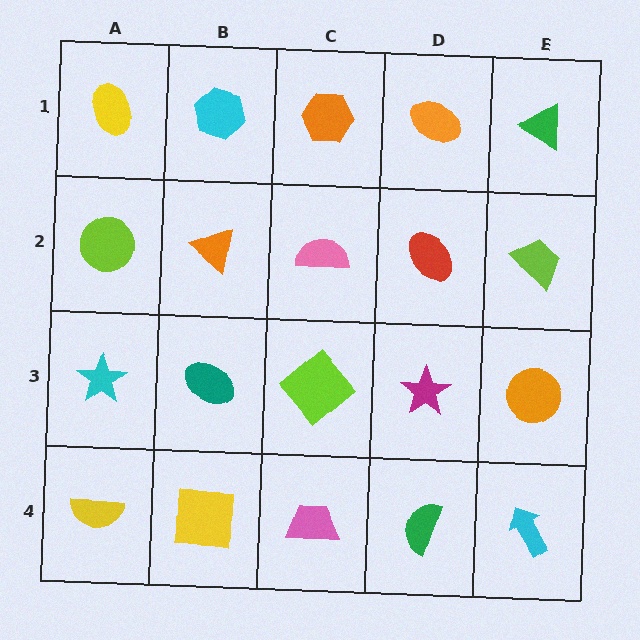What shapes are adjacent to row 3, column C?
A pink semicircle (row 2, column C), a pink trapezoid (row 4, column C), a teal ellipse (row 3, column B), a magenta star (row 3, column D).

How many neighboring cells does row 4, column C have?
3.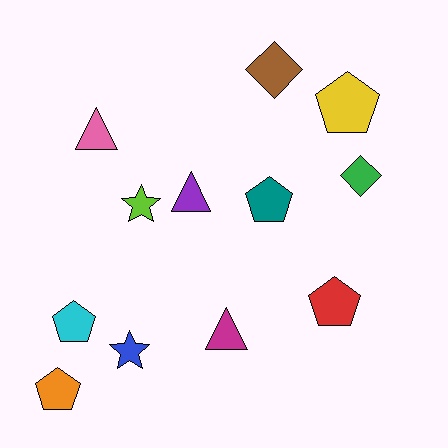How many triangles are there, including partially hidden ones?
There are 3 triangles.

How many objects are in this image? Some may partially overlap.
There are 12 objects.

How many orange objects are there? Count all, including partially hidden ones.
There is 1 orange object.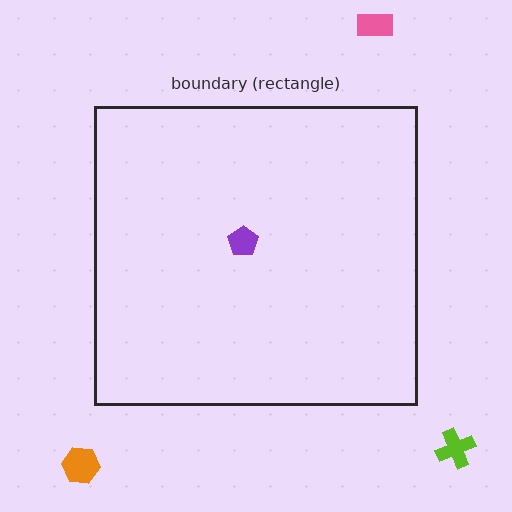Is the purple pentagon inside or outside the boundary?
Inside.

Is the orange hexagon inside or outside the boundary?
Outside.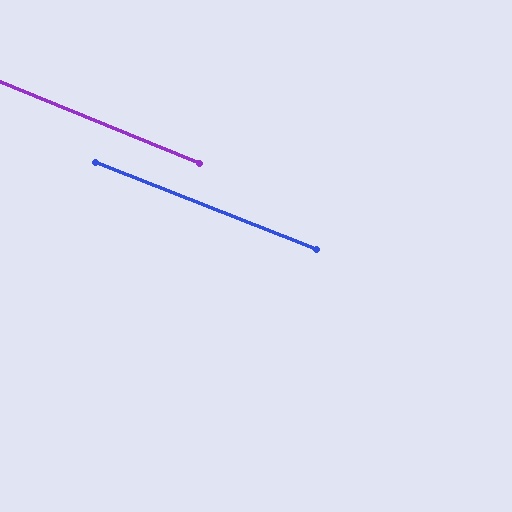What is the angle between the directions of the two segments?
Approximately 1 degree.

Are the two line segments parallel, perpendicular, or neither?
Parallel — their directions differ by only 0.7°.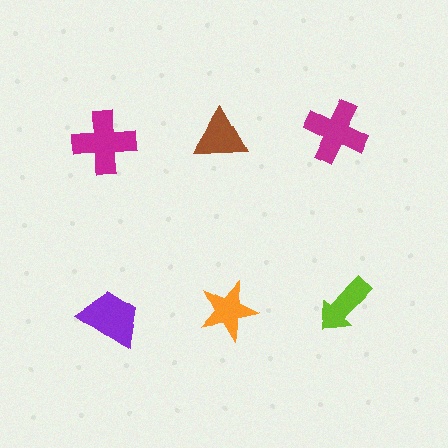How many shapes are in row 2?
3 shapes.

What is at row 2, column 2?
An orange star.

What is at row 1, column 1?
A magenta cross.